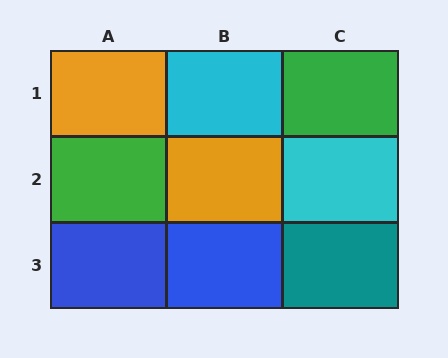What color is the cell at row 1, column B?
Cyan.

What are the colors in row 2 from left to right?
Green, orange, cyan.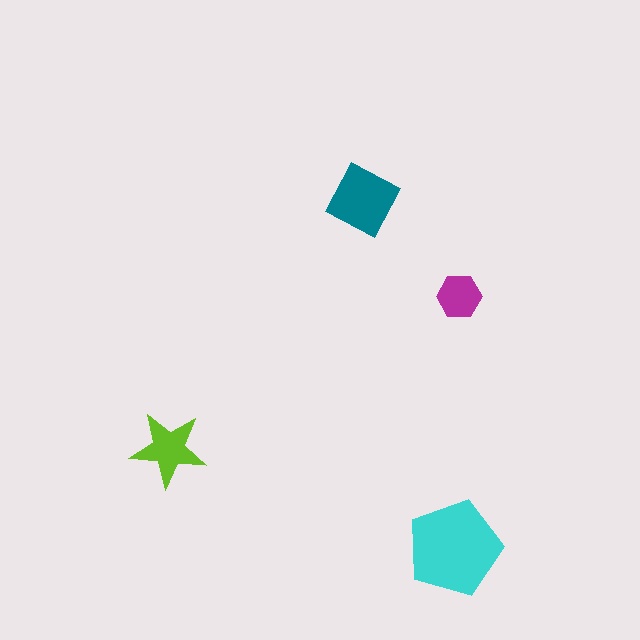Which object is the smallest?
The magenta hexagon.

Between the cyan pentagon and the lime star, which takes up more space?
The cyan pentagon.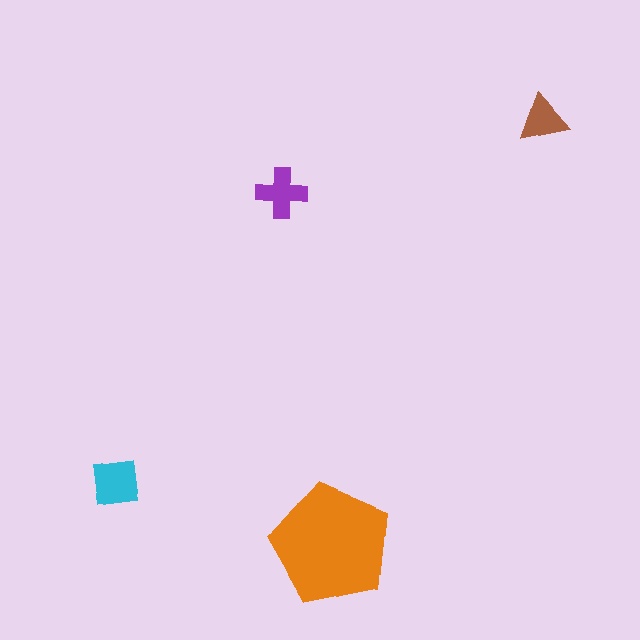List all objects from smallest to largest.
The brown triangle, the purple cross, the cyan square, the orange pentagon.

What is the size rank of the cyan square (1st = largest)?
2nd.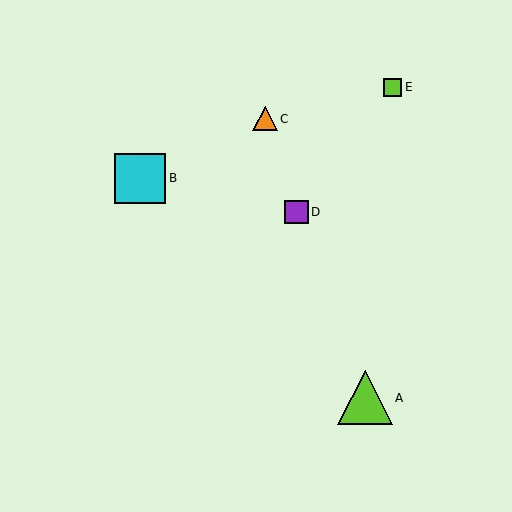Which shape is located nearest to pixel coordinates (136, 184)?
The cyan square (labeled B) at (140, 178) is nearest to that location.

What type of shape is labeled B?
Shape B is a cyan square.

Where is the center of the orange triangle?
The center of the orange triangle is at (265, 119).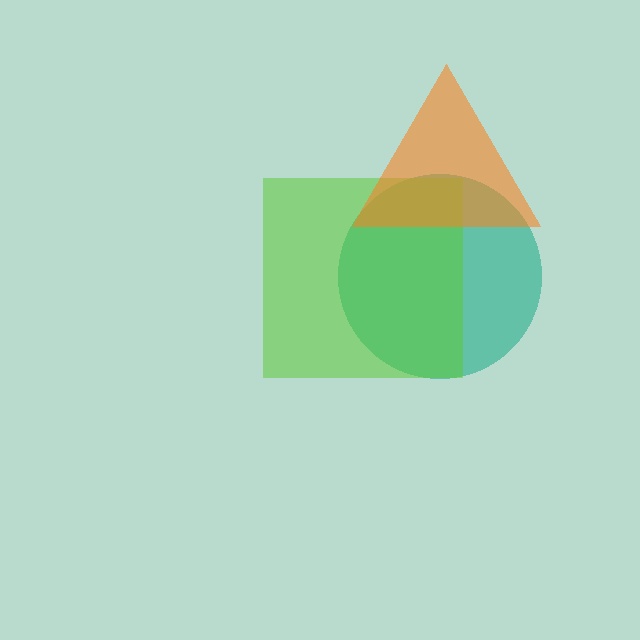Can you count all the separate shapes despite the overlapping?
Yes, there are 3 separate shapes.